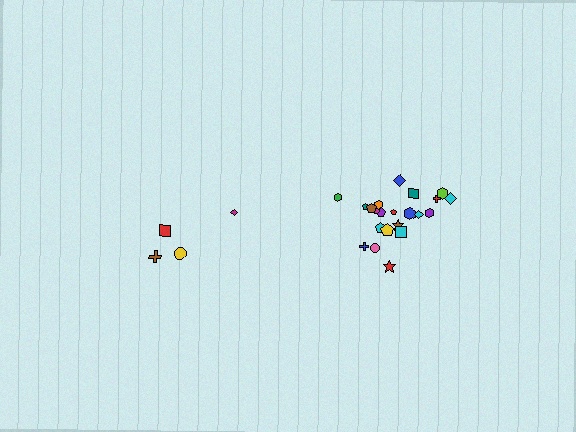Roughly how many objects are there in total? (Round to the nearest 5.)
Roughly 25 objects in total.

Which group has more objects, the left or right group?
The right group.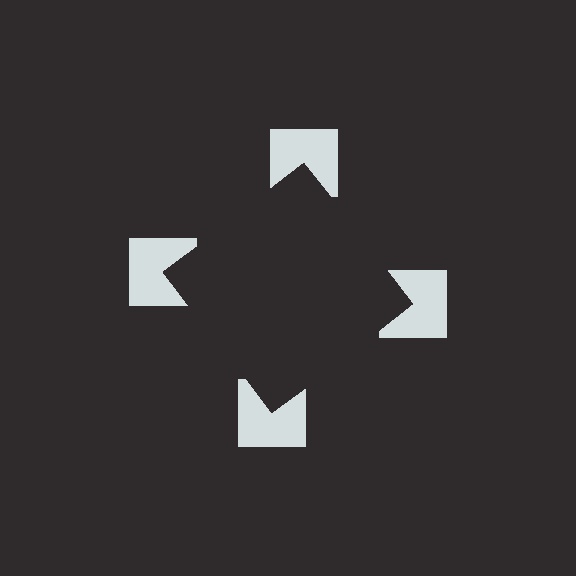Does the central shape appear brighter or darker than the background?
It typically appears slightly darker than the background, even though no actual brightness change is drawn.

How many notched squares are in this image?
There are 4 — one at each vertex of the illusory square.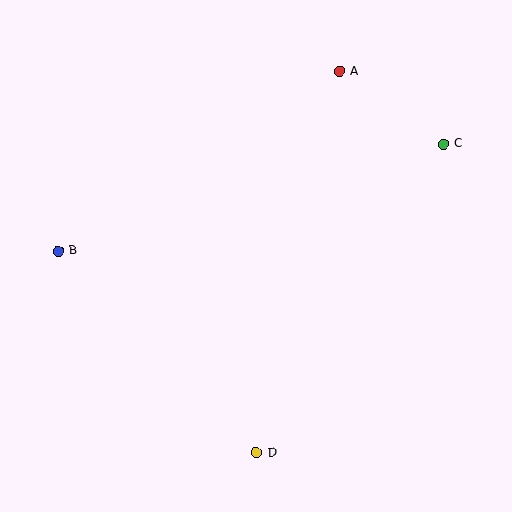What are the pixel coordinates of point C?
Point C is at (443, 144).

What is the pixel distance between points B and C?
The distance between B and C is 400 pixels.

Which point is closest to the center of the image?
Point D at (256, 453) is closest to the center.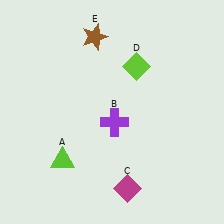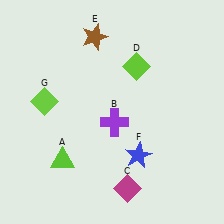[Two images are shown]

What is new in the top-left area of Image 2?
A lime diamond (G) was added in the top-left area of Image 2.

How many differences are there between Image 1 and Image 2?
There are 2 differences between the two images.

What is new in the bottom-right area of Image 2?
A blue star (F) was added in the bottom-right area of Image 2.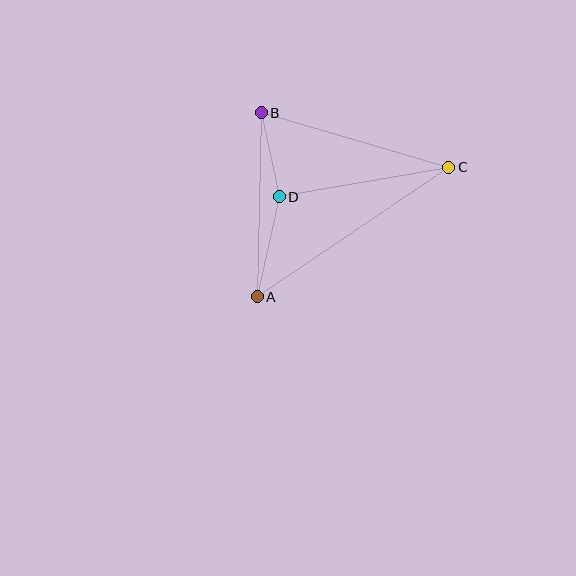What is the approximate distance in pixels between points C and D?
The distance between C and D is approximately 172 pixels.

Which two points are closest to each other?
Points B and D are closest to each other.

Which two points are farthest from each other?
Points A and C are farthest from each other.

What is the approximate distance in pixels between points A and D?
The distance between A and D is approximately 103 pixels.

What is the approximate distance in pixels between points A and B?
The distance between A and B is approximately 184 pixels.